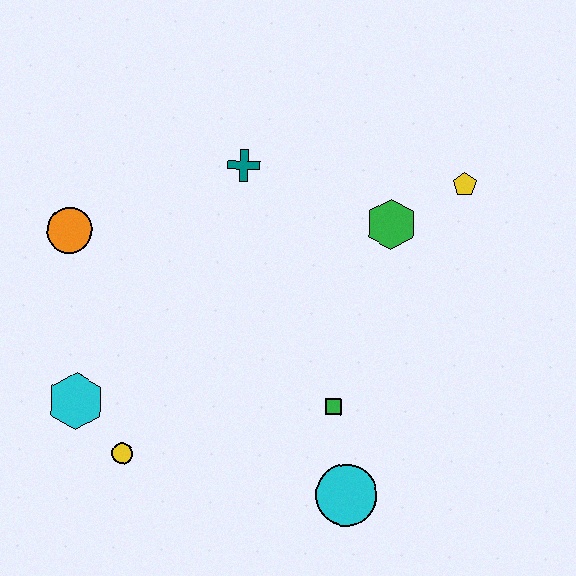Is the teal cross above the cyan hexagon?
Yes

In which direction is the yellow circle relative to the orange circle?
The yellow circle is below the orange circle.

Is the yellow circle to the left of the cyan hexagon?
No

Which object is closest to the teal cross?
The green hexagon is closest to the teal cross.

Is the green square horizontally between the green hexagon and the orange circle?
Yes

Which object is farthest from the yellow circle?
The yellow pentagon is farthest from the yellow circle.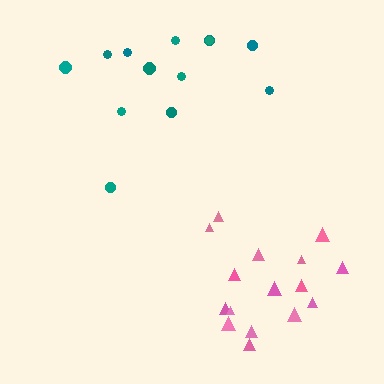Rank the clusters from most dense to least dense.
pink, teal.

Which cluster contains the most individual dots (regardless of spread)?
Pink (16).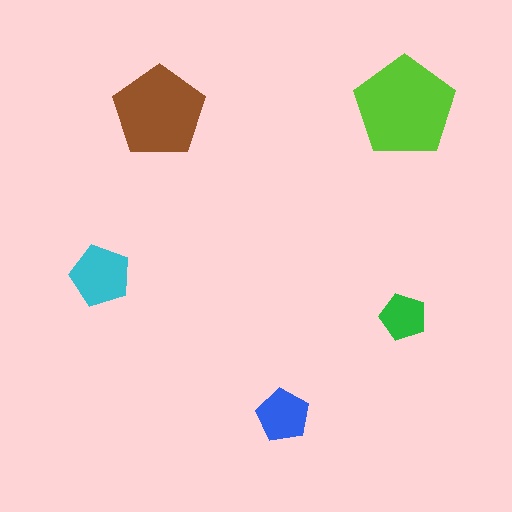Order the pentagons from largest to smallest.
the lime one, the brown one, the cyan one, the blue one, the green one.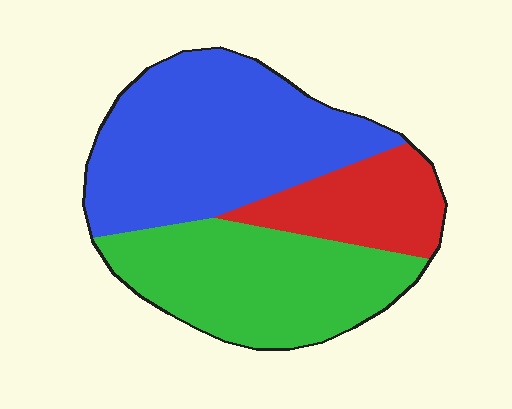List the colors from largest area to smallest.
From largest to smallest: blue, green, red.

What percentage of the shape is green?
Green takes up about three eighths (3/8) of the shape.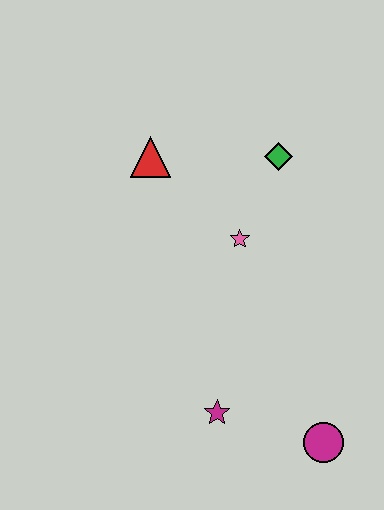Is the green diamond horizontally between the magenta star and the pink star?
No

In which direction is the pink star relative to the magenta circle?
The pink star is above the magenta circle.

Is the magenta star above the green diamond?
No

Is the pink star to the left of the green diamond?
Yes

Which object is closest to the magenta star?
The magenta circle is closest to the magenta star.